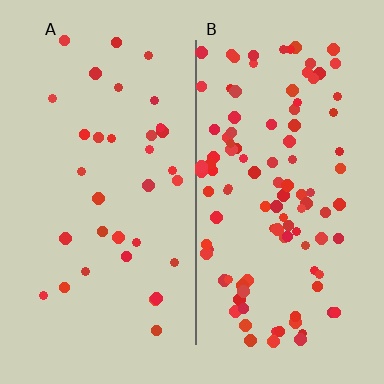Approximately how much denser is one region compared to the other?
Approximately 3.2× — region B over region A.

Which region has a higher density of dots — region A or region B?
B (the right).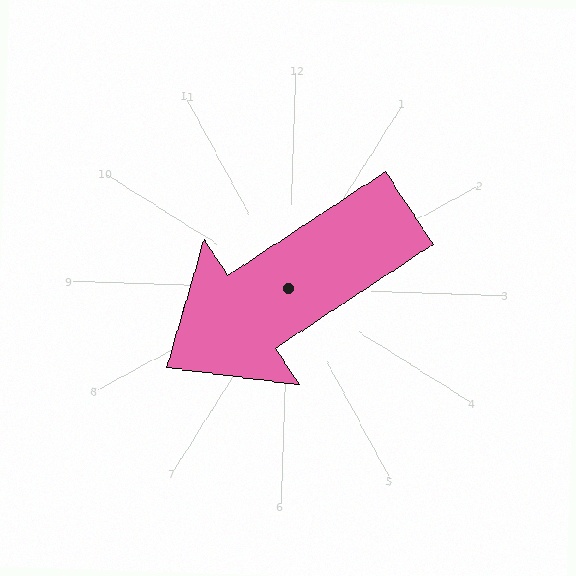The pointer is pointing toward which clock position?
Roughly 8 o'clock.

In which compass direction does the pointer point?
Southwest.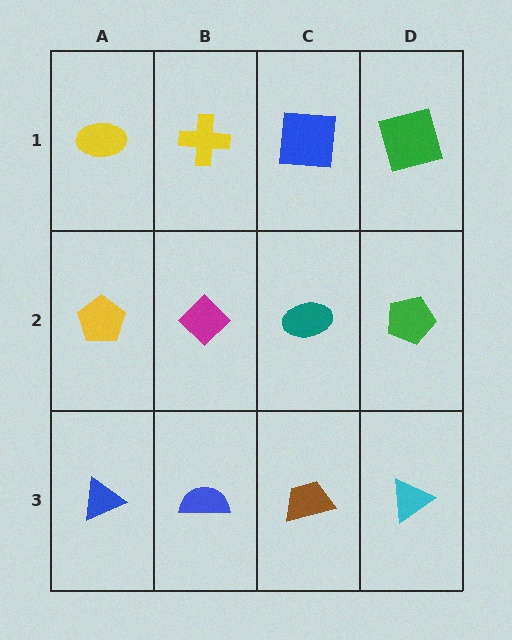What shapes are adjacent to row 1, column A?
A yellow pentagon (row 2, column A), a yellow cross (row 1, column B).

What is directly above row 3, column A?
A yellow pentagon.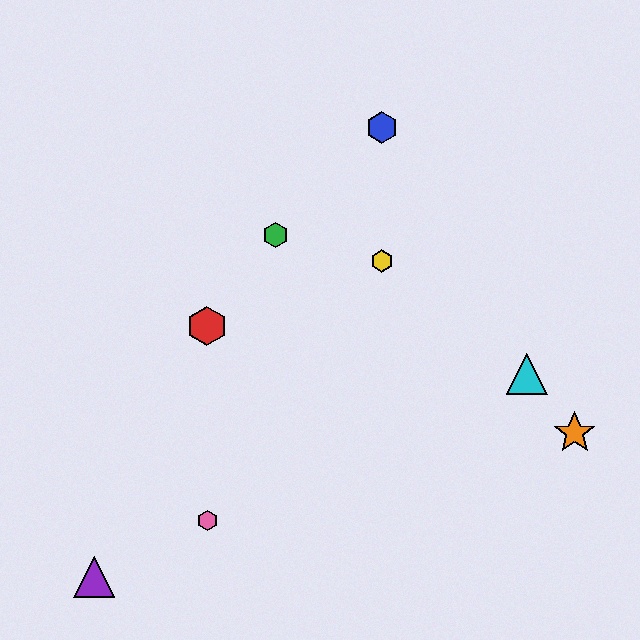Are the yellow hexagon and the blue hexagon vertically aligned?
Yes, both are at x≈382.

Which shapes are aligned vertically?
The blue hexagon, the yellow hexagon are aligned vertically.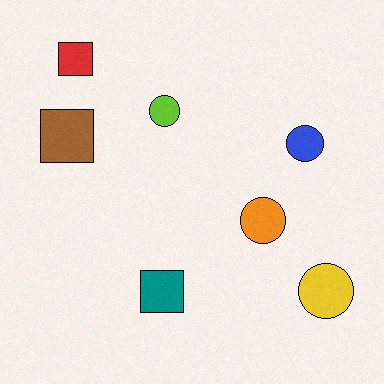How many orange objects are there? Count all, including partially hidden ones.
There is 1 orange object.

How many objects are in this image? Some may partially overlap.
There are 7 objects.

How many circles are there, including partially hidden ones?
There are 4 circles.